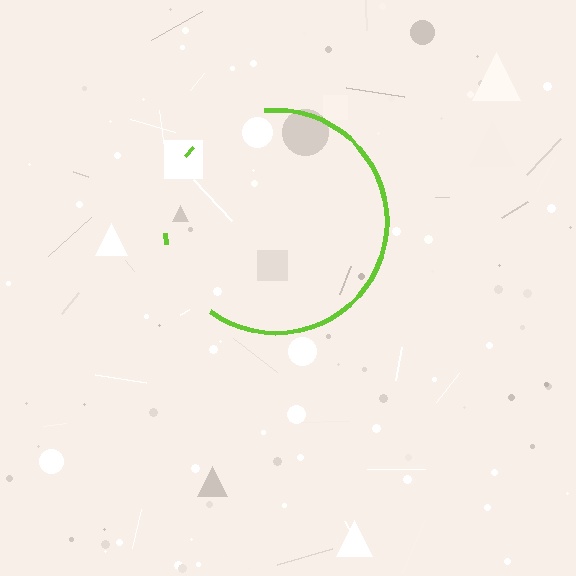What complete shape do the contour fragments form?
The contour fragments form a circle.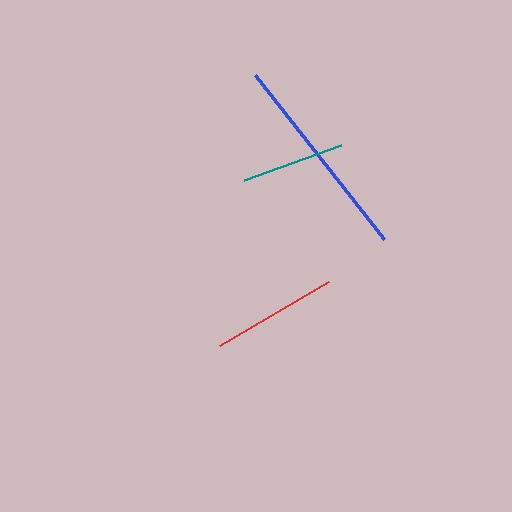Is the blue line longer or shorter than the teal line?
The blue line is longer than the teal line.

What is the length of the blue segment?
The blue segment is approximately 209 pixels long.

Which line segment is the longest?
The blue line is the longest at approximately 209 pixels.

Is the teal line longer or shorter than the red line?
The red line is longer than the teal line.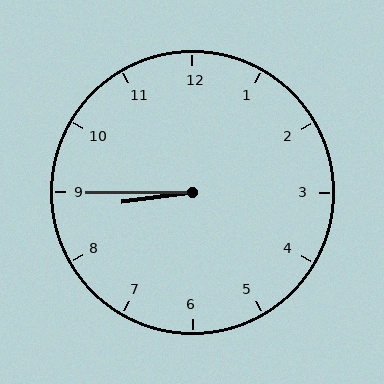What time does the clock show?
8:45.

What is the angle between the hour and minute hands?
Approximately 8 degrees.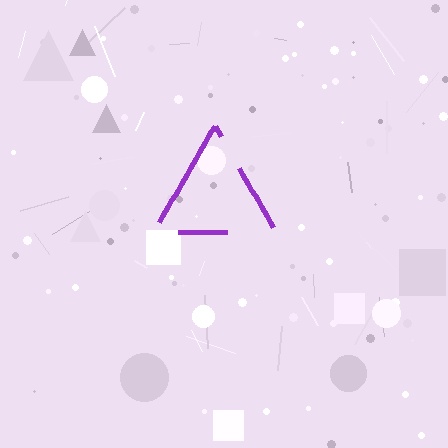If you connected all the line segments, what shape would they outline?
They would outline a triangle.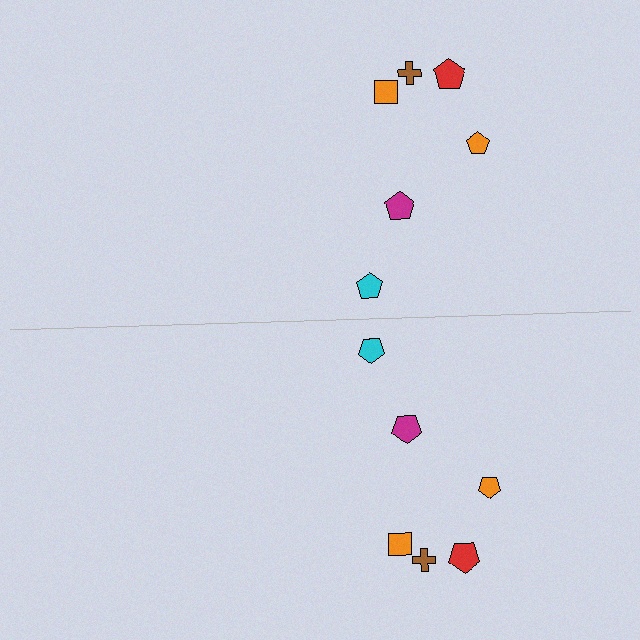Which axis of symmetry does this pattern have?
The pattern has a horizontal axis of symmetry running through the center of the image.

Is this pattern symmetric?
Yes, this pattern has bilateral (reflection) symmetry.